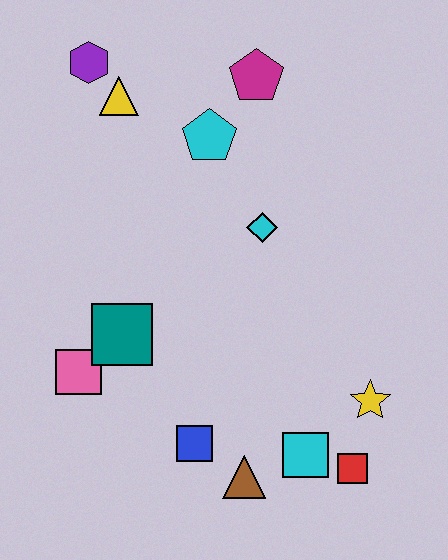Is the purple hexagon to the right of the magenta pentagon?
No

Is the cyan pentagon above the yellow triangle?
No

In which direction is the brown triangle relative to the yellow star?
The brown triangle is to the left of the yellow star.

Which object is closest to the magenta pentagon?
The cyan pentagon is closest to the magenta pentagon.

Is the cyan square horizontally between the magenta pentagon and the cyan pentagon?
No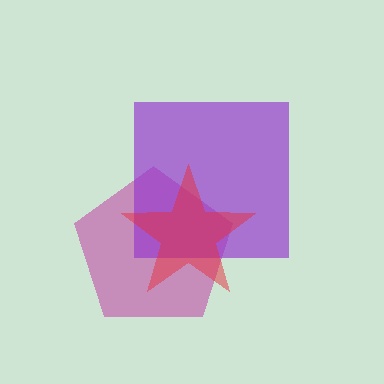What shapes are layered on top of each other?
The layered shapes are: a magenta pentagon, a purple square, a red star.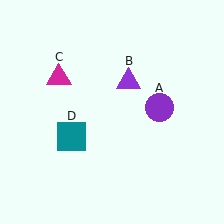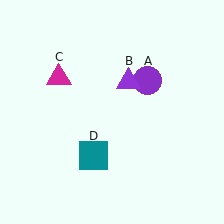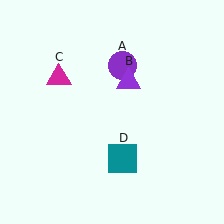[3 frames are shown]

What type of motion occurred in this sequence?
The purple circle (object A), teal square (object D) rotated counterclockwise around the center of the scene.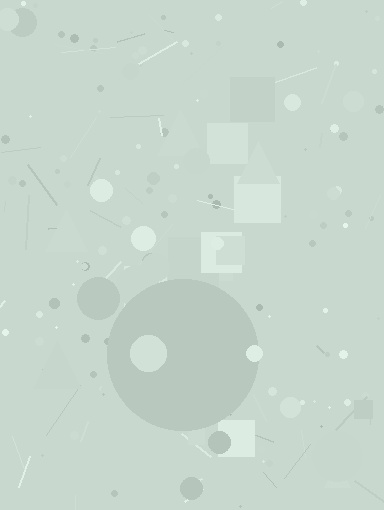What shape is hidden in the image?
A circle is hidden in the image.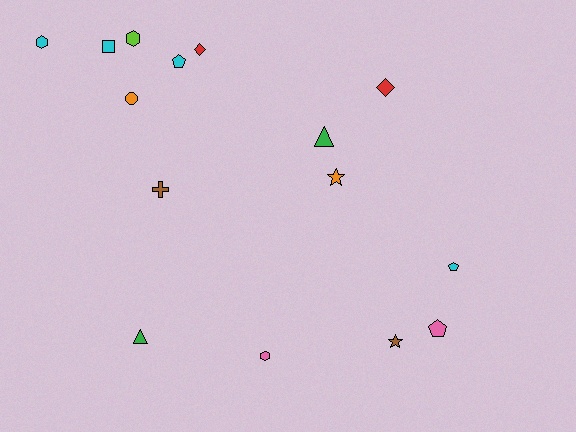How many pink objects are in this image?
There are 2 pink objects.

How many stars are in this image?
There are 2 stars.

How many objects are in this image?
There are 15 objects.